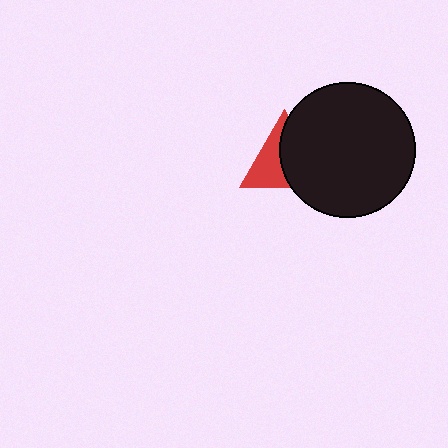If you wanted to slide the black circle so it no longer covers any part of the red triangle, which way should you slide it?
Slide it right — that is the most direct way to separate the two shapes.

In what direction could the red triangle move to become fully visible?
The red triangle could move left. That would shift it out from behind the black circle entirely.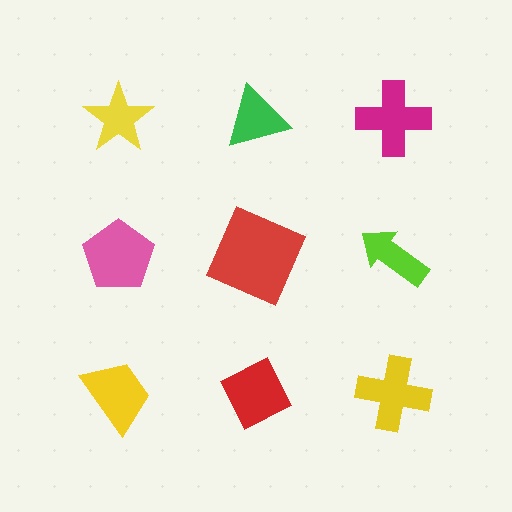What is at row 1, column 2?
A green triangle.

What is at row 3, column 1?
A yellow trapezoid.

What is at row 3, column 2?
A red diamond.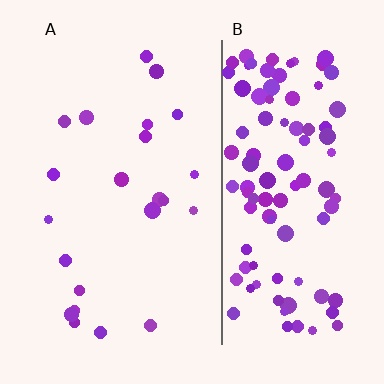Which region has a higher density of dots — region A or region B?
B (the right).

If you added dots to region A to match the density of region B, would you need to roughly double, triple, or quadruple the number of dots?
Approximately quadruple.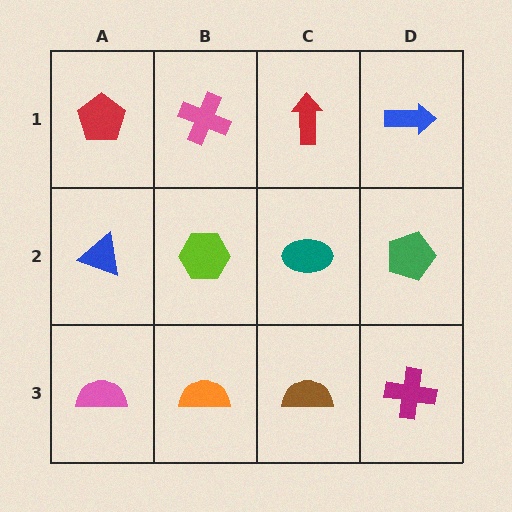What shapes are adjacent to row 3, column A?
A blue triangle (row 2, column A), an orange semicircle (row 3, column B).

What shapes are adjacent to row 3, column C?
A teal ellipse (row 2, column C), an orange semicircle (row 3, column B), a magenta cross (row 3, column D).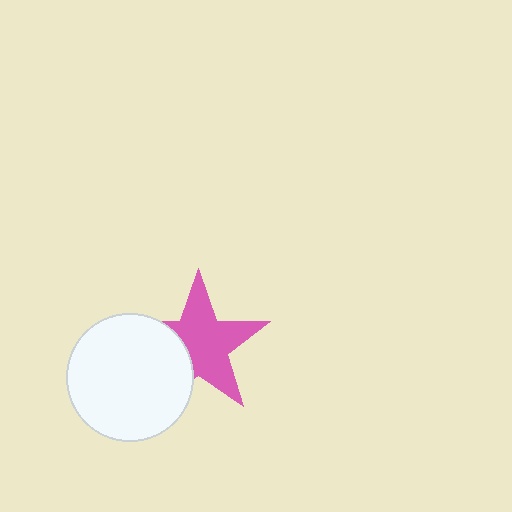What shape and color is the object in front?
The object in front is a white circle.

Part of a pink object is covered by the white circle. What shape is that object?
It is a star.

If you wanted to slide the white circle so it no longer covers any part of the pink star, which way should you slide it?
Slide it left — that is the most direct way to separate the two shapes.